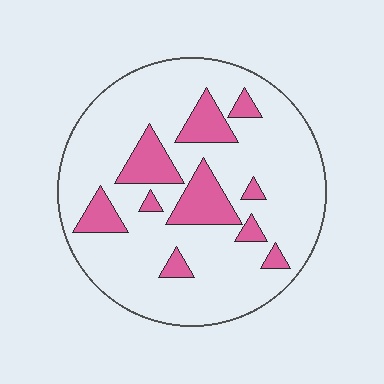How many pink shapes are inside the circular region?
10.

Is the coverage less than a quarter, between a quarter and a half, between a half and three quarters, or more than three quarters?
Less than a quarter.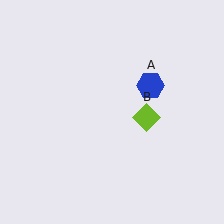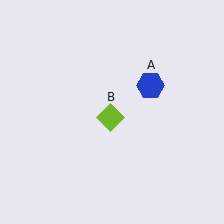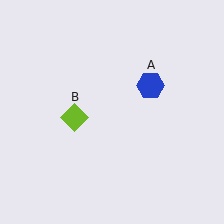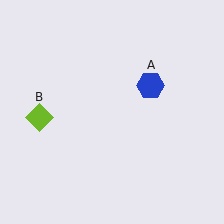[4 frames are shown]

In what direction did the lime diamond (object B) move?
The lime diamond (object B) moved left.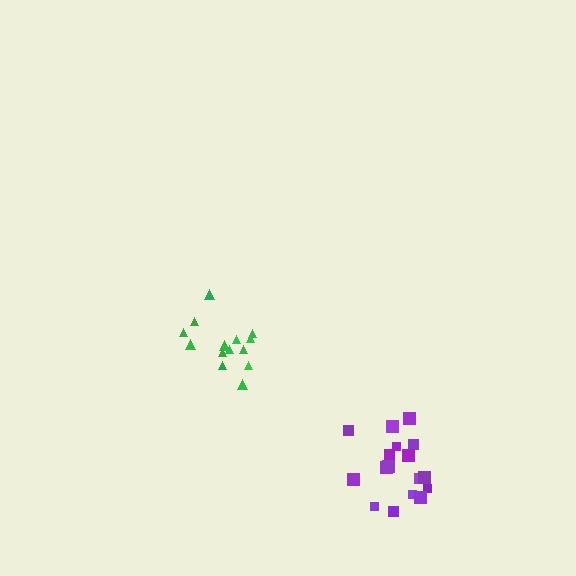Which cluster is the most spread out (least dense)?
Green.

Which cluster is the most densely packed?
Purple.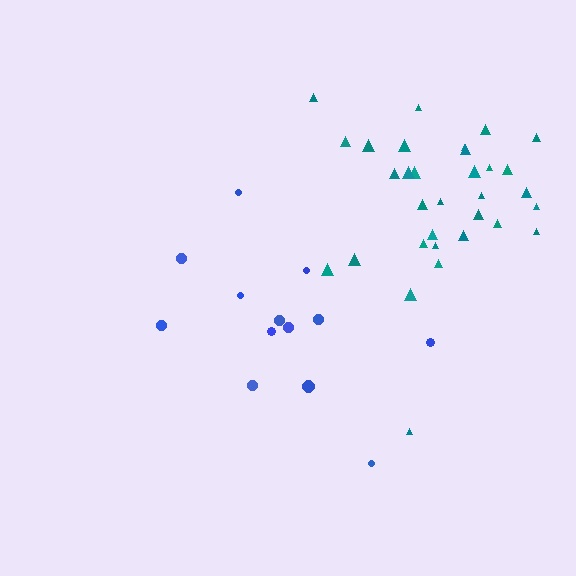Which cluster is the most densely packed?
Teal.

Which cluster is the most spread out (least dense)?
Blue.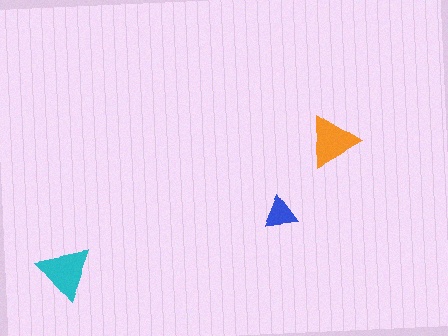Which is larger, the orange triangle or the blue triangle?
The orange one.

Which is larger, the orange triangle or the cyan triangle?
The cyan one.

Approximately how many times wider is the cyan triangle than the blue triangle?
About 1.5 times wider.